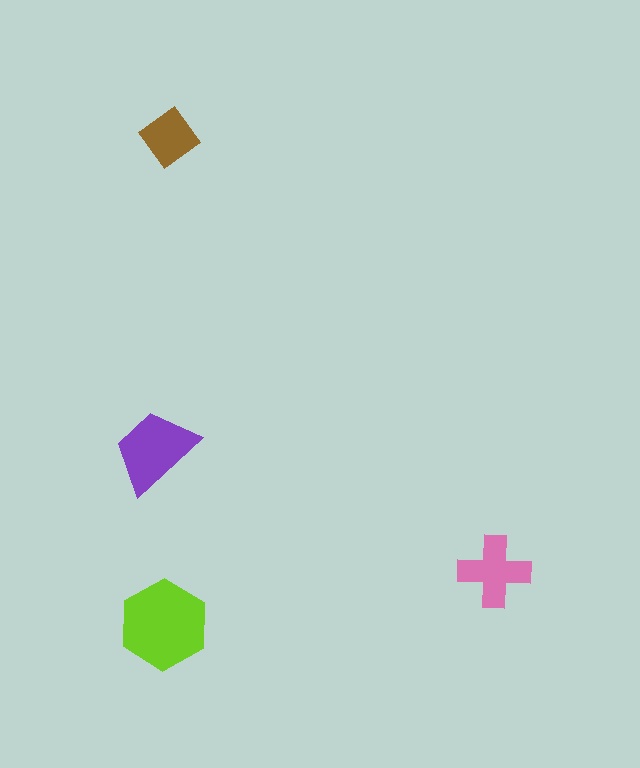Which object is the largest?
The lime hexagon.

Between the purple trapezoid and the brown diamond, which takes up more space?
The purple trapezoid.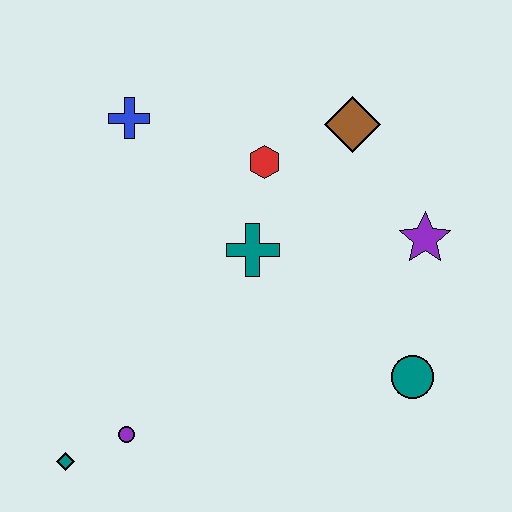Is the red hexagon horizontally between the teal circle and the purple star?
No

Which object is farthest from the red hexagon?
The teal diamond is farthest from the red hexagon.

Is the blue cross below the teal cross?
No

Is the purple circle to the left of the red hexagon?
Yes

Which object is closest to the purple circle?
The teal diamond is closest to the purple circle.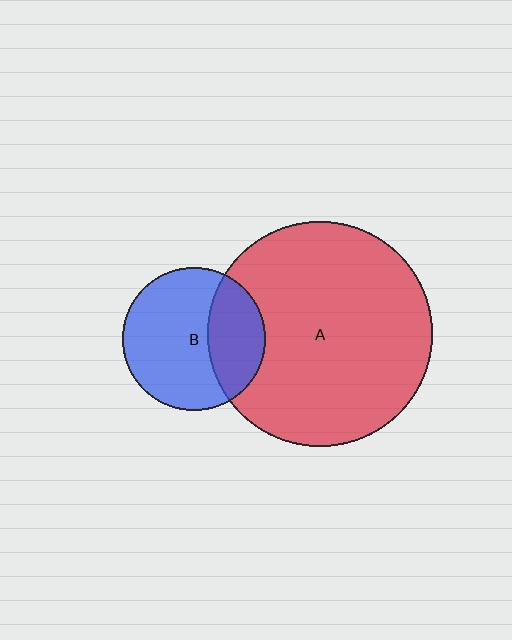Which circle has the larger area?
Circle A (red).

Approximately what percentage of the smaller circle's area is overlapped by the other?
Approximately 30%.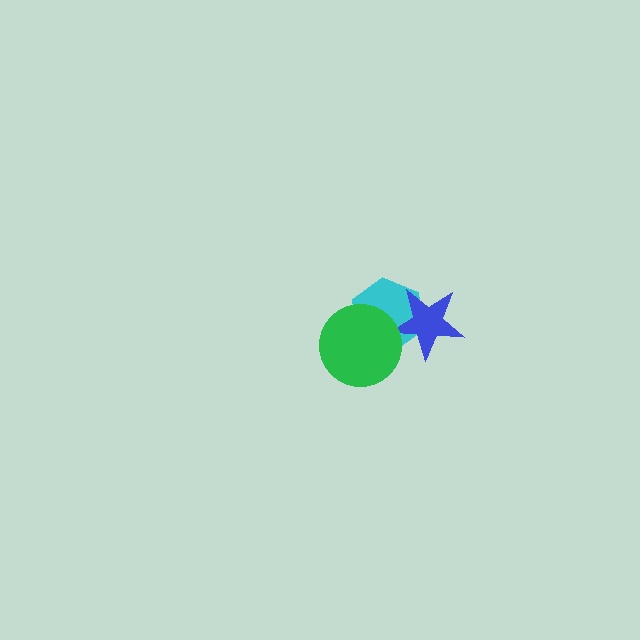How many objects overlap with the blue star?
2 objects overlap with the blue star.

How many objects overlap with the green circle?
2 objects overlap with the green circle.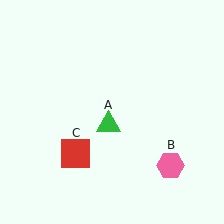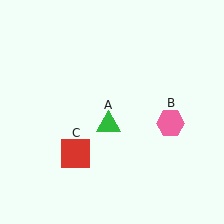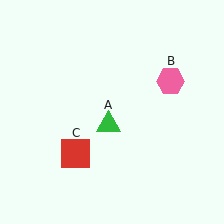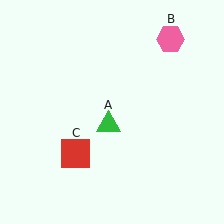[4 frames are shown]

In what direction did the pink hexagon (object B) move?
The pink hexagon (object B) moved up.